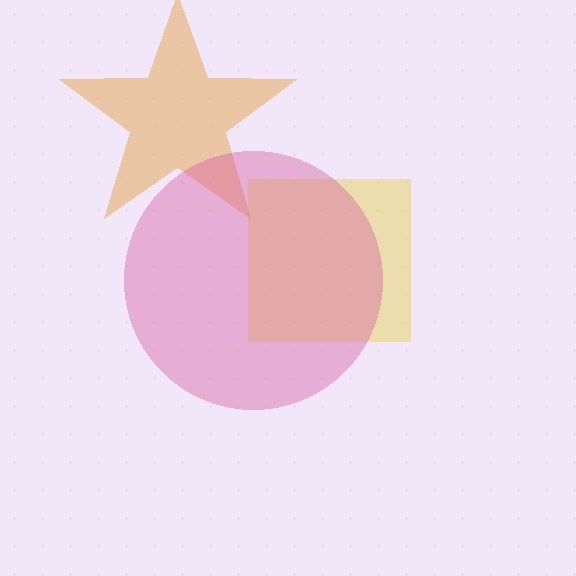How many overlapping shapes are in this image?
There are 3 overlapping shapes in the image.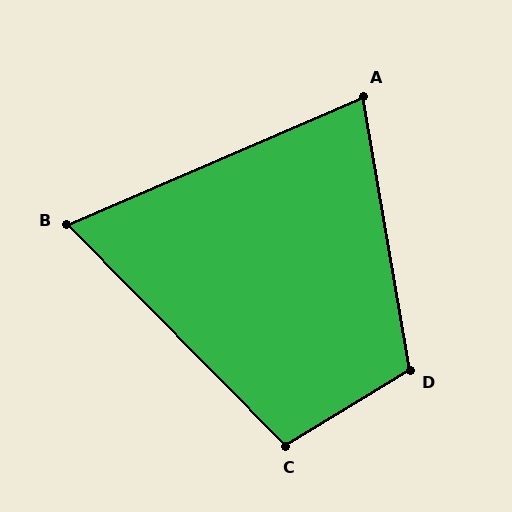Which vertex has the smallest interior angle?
B, at approximately 69 degrees.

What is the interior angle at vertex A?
Approximately 76 degrees (acute).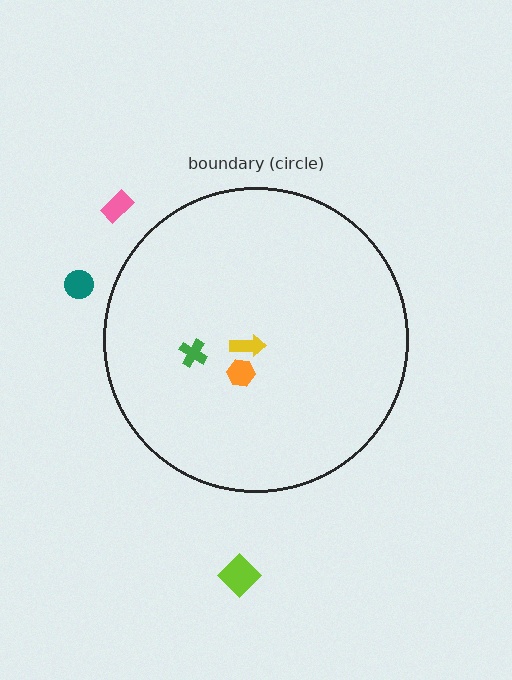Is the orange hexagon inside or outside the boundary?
Inside.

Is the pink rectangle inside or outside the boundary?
Outside.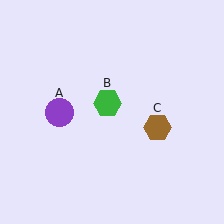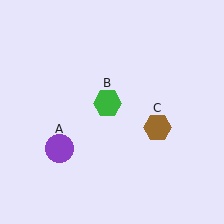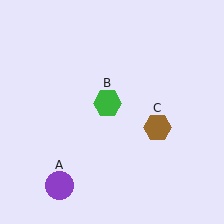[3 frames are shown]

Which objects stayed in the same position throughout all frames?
Green hexagon (object B) and brown hexagon (object C) remained stationary.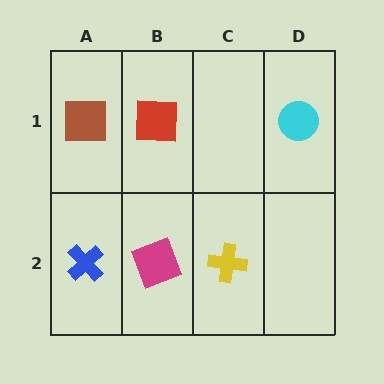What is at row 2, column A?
A blue cross.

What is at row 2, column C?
A yellow cross.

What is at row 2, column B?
A magenta square.